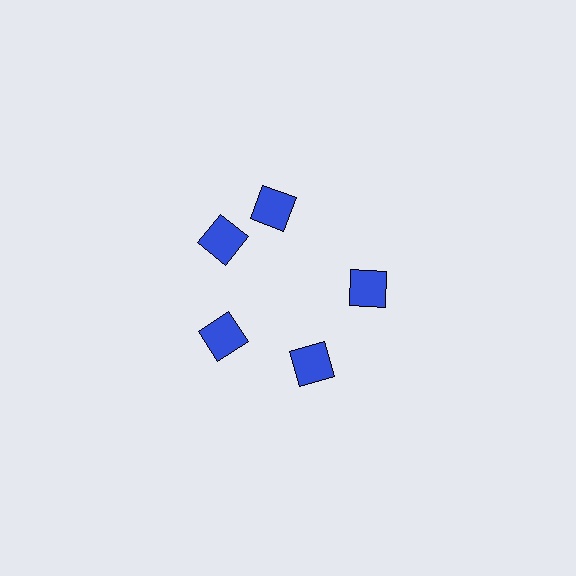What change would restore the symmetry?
The symmetry would be restored by rotating it back into even spacing with its neighbors so that all 5 squares sit at equal angles and equal distance from the center.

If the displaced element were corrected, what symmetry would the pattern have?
It would have 5-fold rotational symmetry — the pattern would map onto itself every 72 degrees.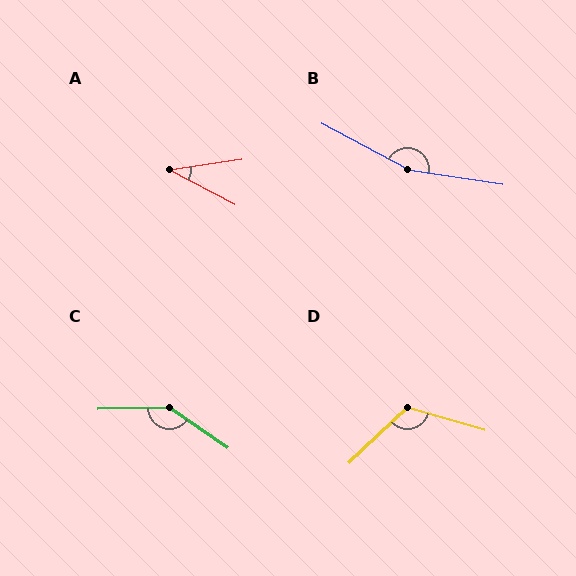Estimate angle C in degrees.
Approximately 144 degrees.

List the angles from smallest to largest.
A (36°), D (120°), C (144°), B (160°).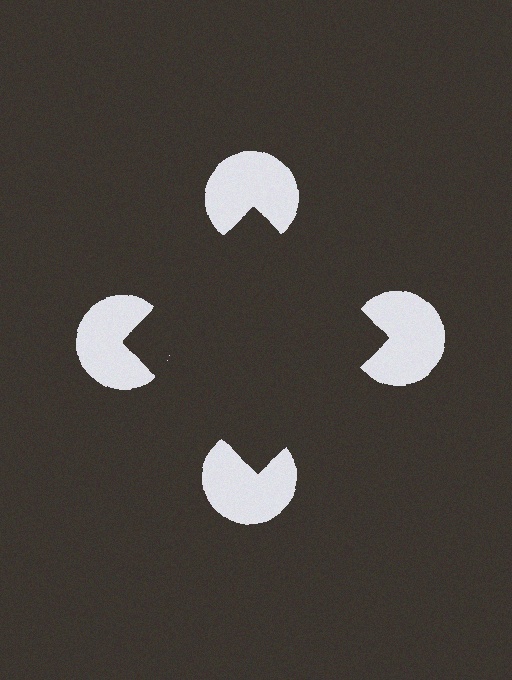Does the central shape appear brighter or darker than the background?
It typically appears slightly darker than the background, even though no actual brightness change is drawn.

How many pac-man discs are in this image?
There are 4 — one at each vertex of the illusory square.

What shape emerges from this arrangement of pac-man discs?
An illusory square — its edges are inferred from the aligned wedge cuts in the pac-man discs, not physically drawn.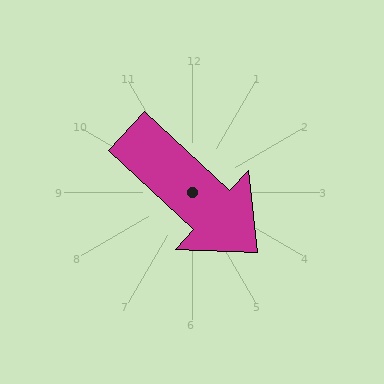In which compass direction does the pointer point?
Southeast.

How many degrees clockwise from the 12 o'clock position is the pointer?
Approximately 133 degrees.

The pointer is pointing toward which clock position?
Roughly 4 o'clock.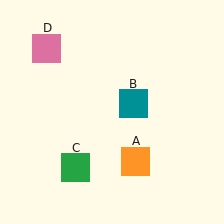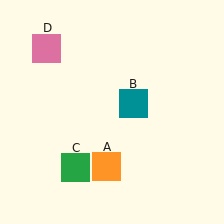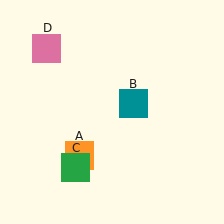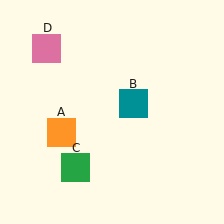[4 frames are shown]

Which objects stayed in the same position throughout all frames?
Teal square (object B) and green square (object C) and pink square (object D) remained stationary.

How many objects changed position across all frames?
1 object changed position: orange square (object A).